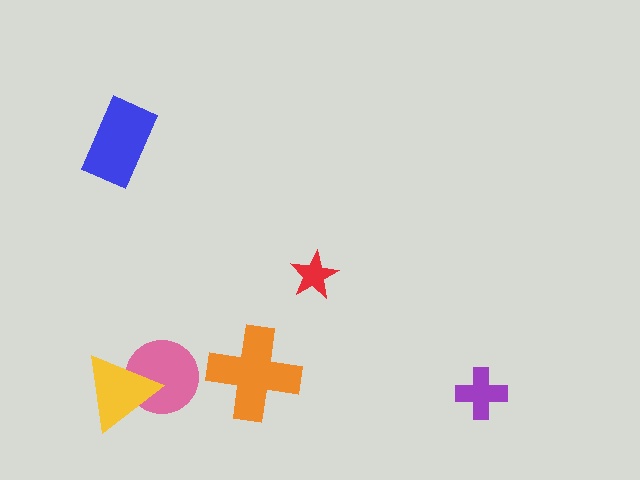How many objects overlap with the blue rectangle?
0 objects overlap with the blue rectangle.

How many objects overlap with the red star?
0 objects overlap with the red star.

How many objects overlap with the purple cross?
0 objects overlap with the purple cross.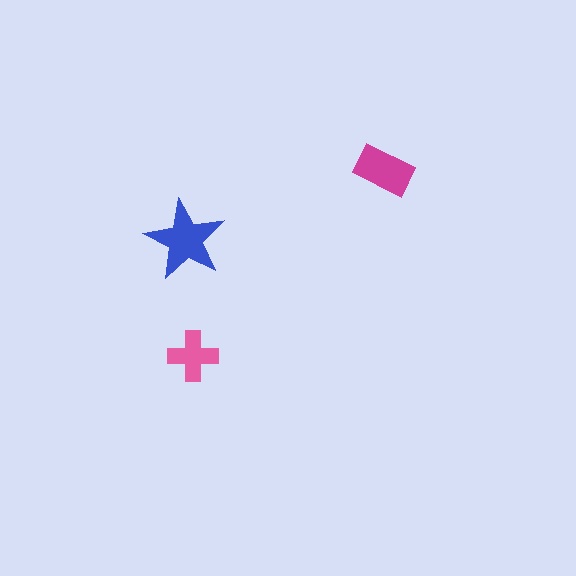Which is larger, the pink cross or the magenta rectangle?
The magenta rectangle.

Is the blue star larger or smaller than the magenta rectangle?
Larger.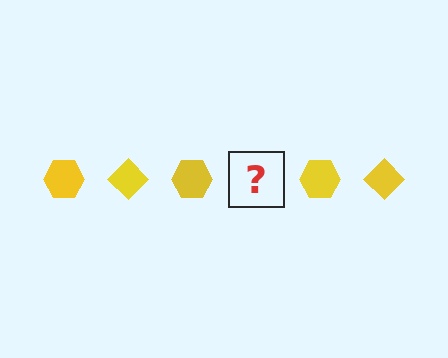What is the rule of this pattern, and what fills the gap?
The rule is that the pattern cycles through hexagon, diamond shapes in yellow. The gap should be filled with a yellow diamond.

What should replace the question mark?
The question mark should be replaced with a yellow diamond.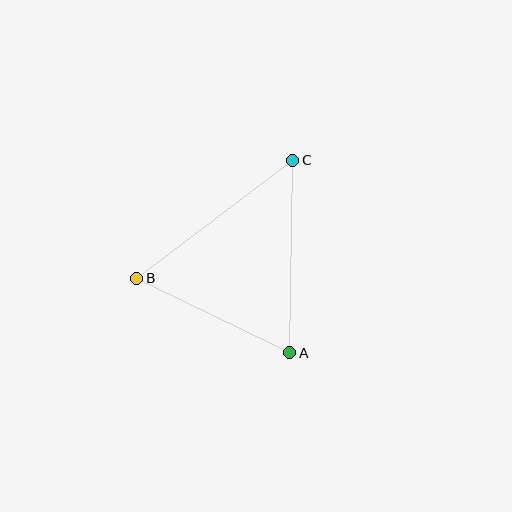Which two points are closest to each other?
Points A and B are closest to each other.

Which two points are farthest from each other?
Points B and C are farthest from each other.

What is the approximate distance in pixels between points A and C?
The distance between A and C is approximately 193 pixels.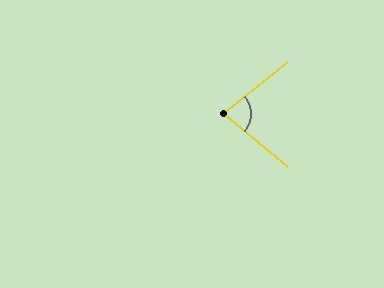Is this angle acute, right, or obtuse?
It is acute.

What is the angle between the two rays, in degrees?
Approximately 79 degrees.